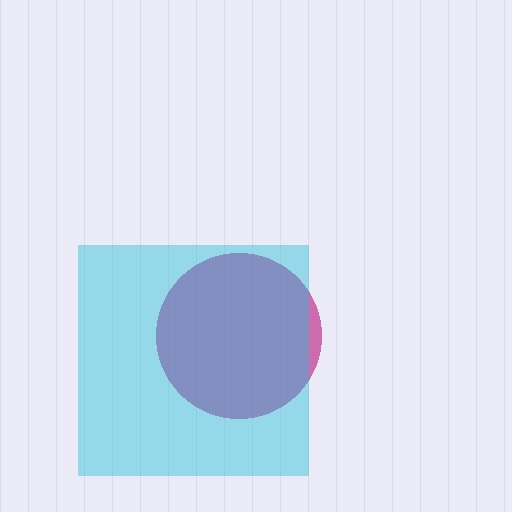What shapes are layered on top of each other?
The layered shapes are: a magenta circle, a cyan square.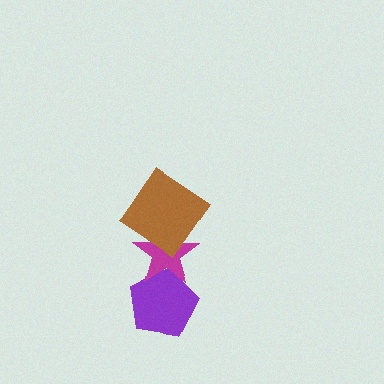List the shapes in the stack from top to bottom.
From top to bottom: the brown diamond, the magenta star, the purple pentagon.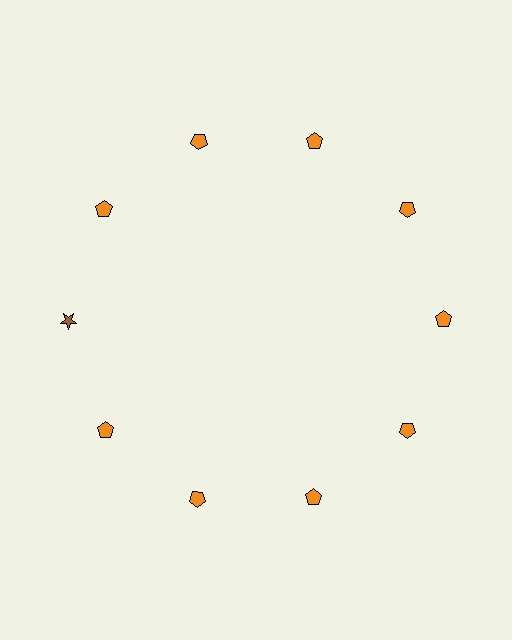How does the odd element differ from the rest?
It differs in both color (brown instead of orange) and shape (star instead of pentagon).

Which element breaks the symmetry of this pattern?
The brown star at roughly the 9 o'clock position breaks the symmetry. All other shapes are orange pentagons.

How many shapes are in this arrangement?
There are 10 shapes arranged in a ring pattern.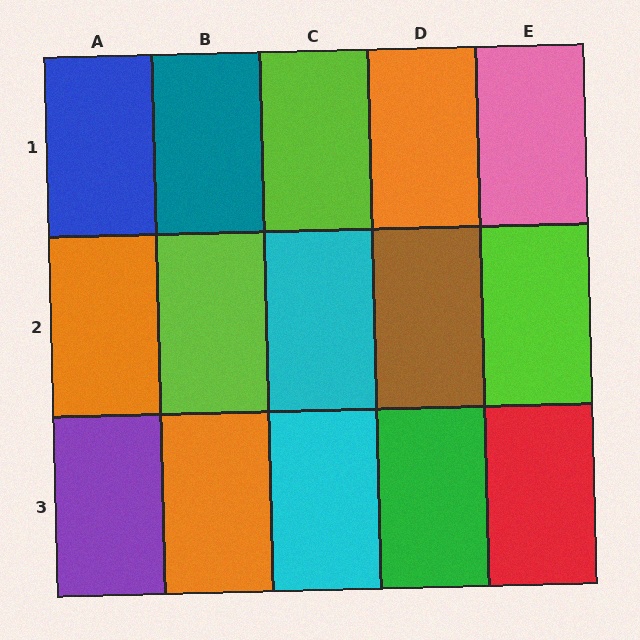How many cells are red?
1 cell is red.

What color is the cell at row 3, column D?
Green.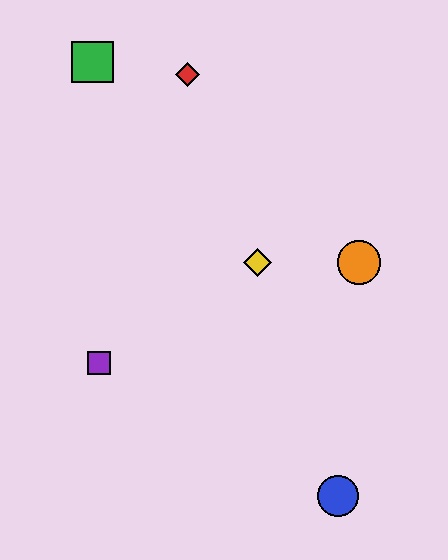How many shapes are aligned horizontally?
2 shapes (the yellow diamond, the orange circle) are aligned horizontally.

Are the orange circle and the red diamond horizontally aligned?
No, the orange circle is at y≈262 and the red diamond is at y≈74.